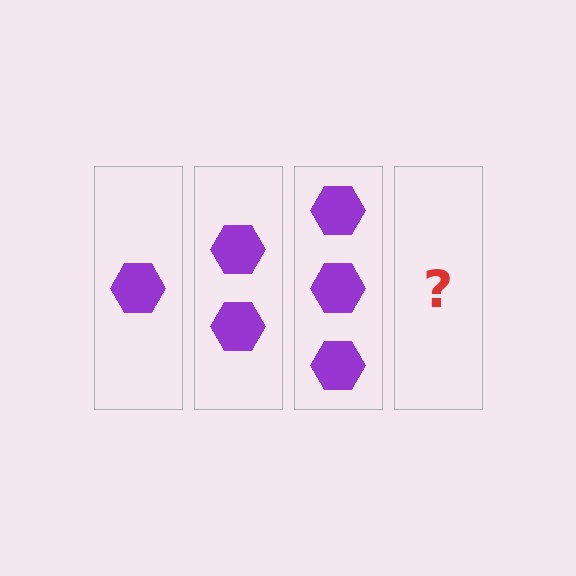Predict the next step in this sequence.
The next step is 4 hexagons.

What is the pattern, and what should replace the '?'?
The pattern is that each step adds one more hexagon. The '?' should be 4 hexagons.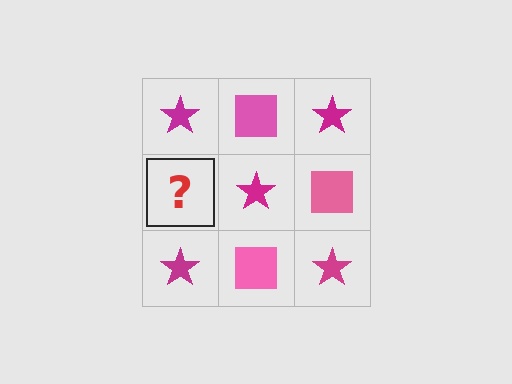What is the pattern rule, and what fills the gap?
The rule is that it alternates magenta star and pink square in a checkerboard pattern. The gap should be filled with a pink square.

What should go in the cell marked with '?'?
The missing cell should contain a pink square.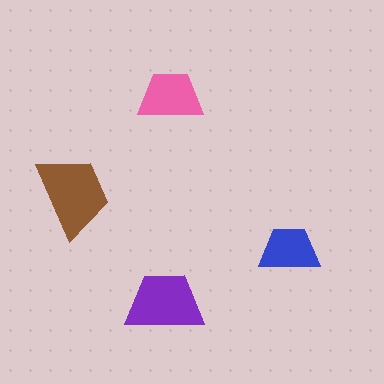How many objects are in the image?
There are 4 objects in the image.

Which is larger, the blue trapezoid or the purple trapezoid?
The purple one.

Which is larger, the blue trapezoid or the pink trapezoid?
The pink one.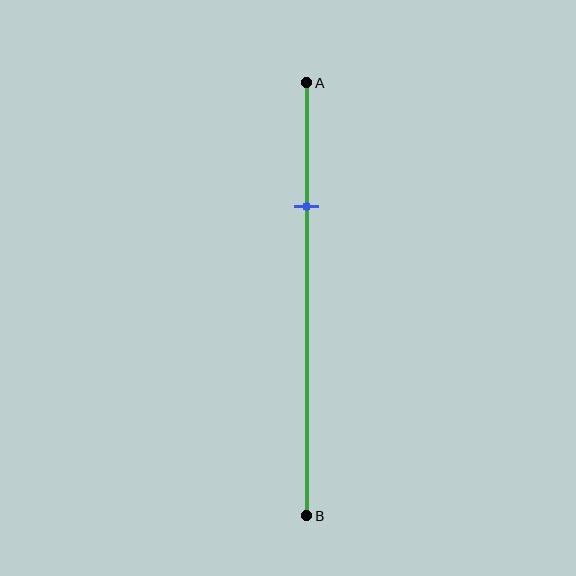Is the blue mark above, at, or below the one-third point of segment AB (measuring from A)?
The blue mark is above the one-third point of segment AB.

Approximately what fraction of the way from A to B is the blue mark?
The blue mark is approximately 30% of the way from A to B.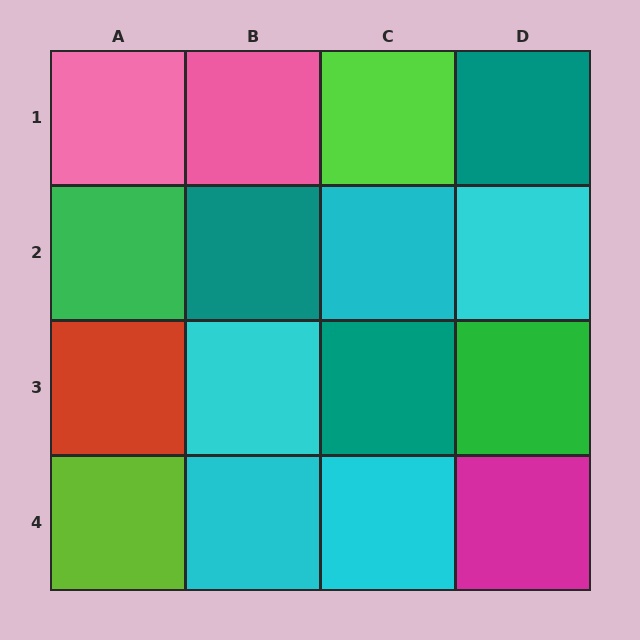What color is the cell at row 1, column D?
Teal.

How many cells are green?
2 cells are green.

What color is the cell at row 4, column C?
Cyan.